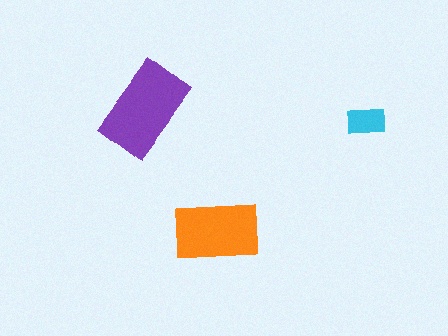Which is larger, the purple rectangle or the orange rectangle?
The purple one.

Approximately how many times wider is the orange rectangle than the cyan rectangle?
About 2.5 times wider.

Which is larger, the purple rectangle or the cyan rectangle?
The purple one.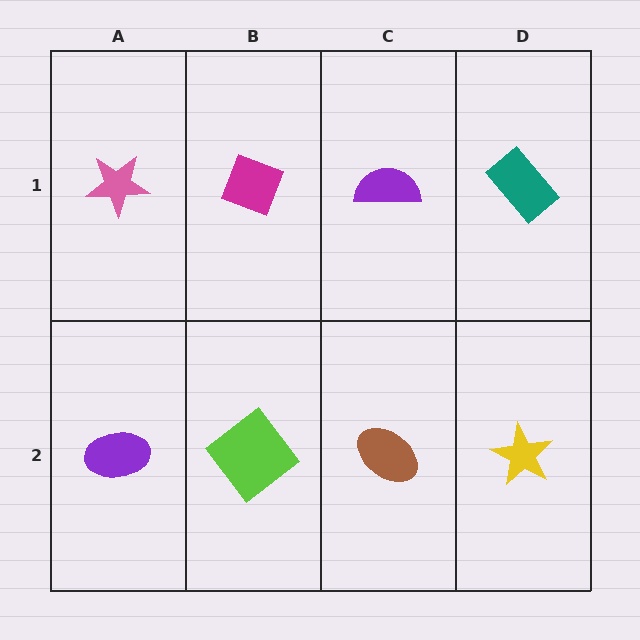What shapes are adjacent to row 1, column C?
A brown ellipse (row 2, column C), a magenta diamond (row 1, column B), a teal rectangle (row 1, column D).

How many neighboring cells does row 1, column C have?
3.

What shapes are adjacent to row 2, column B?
A magenta diamond (row 1, column B), a purple ellipse (row 2, column A), a brown ellipse (row 2, column C).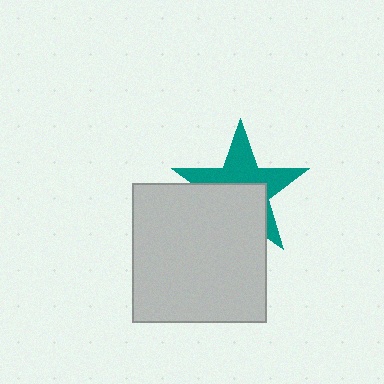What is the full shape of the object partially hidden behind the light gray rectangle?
The partially hidden object is a teal star.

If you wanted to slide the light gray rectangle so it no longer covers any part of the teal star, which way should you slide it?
Slide it down — that is the most direct way to separate the two shapes.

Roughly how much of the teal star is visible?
About half of it is visible (roughly 53%).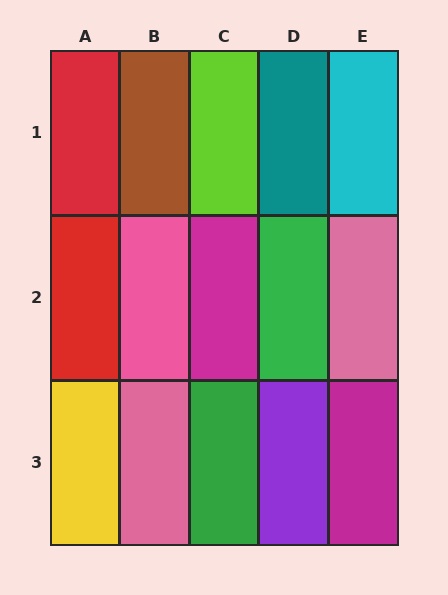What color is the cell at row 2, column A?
Red.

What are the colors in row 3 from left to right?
Yellow, pink, green, purple, magenta.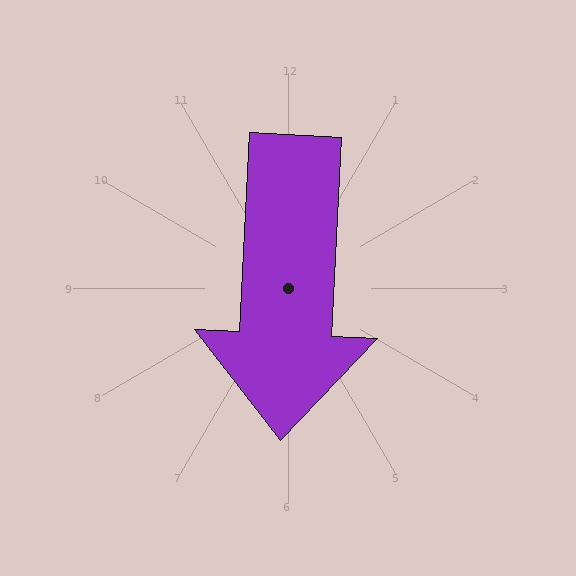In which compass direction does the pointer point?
South.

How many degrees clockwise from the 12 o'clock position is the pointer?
Approximately 183 degrees.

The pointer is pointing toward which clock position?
Roughly 6 o'clock.